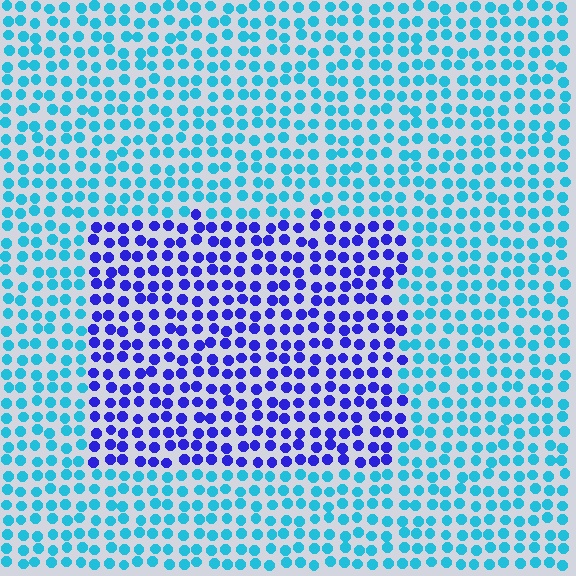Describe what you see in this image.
The image is filled with small cyan elements in a uniform arrangement. A rectangle-shaped region is visible where the elements are tinted to a slightly different hue, forming a subtle color boundary.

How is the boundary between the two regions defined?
The boundary is defined purely by a slight shift in hue (about 54 degrees). Spacing, size, and orientation are identical on both sides.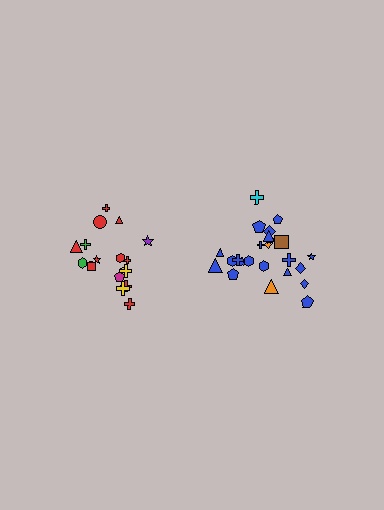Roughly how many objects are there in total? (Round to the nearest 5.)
Roughly 45 objects in total.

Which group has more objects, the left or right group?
The right group.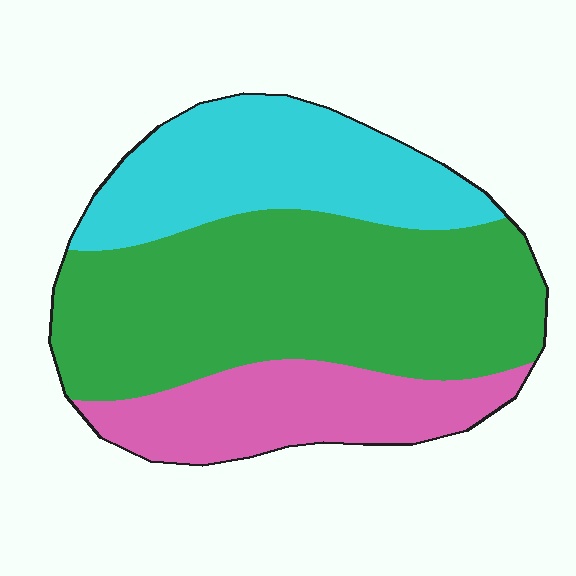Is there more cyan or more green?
Green.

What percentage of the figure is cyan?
Cyan covers roughly 25% of the figure.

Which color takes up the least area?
Pink, at roughly 20%.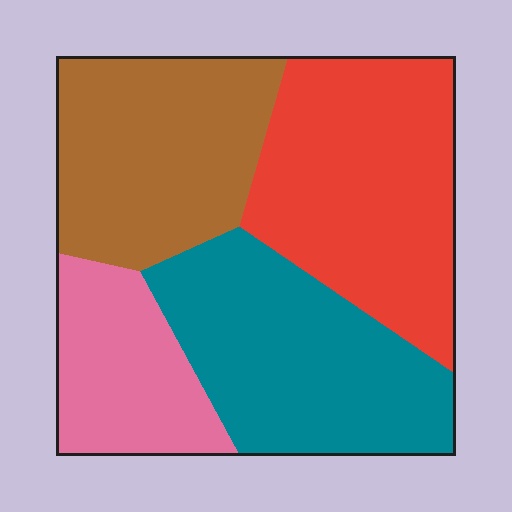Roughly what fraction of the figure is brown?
Brown covers about 25% of the figure.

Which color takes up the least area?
Pink, at roughly 15%.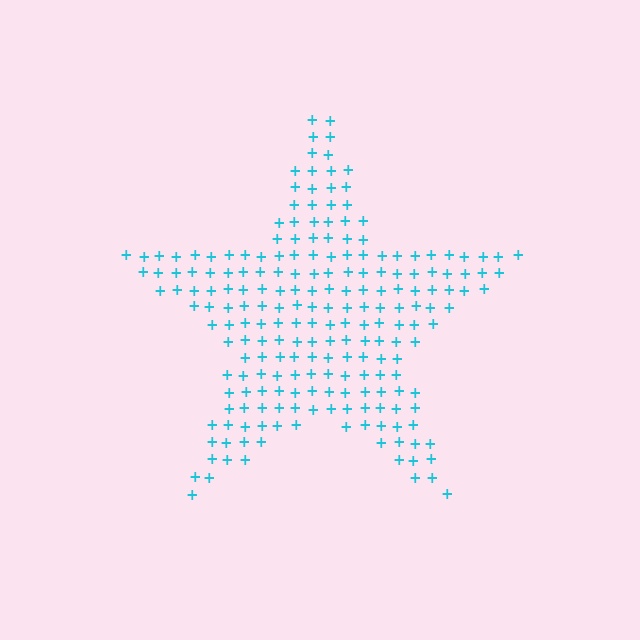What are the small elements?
The small elements are plus signs.